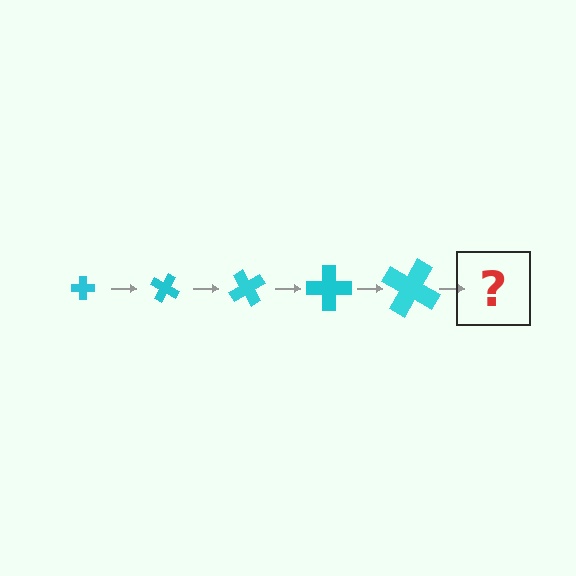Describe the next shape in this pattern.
It should be a cross, larger than the previous one and rotated 150 degrees from the start.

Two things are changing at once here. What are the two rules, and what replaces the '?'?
The two rules are that the cross grows larger each step and it rotates 30 degrees each step. The '?' should be a cross, larger than the previous one and rotated 150 degrees from the start.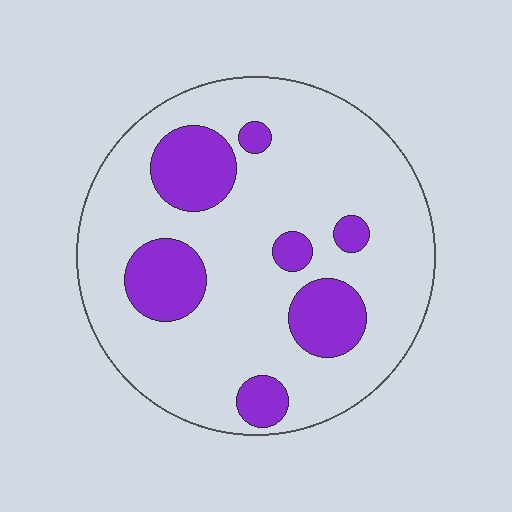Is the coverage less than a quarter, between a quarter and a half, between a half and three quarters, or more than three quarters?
Less than a quarter.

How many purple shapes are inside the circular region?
7.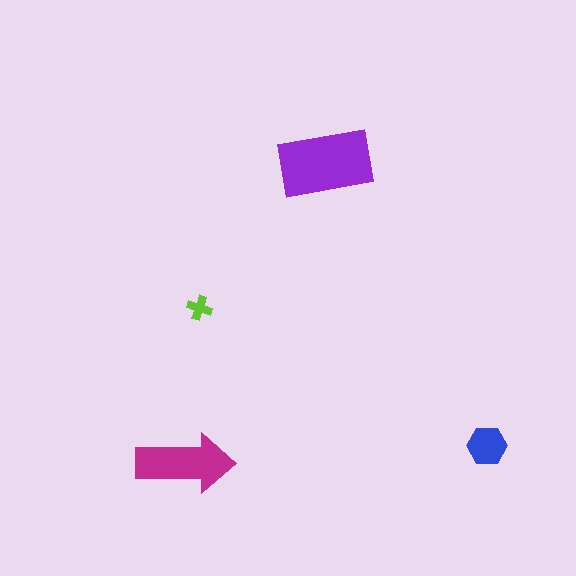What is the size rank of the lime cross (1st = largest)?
4th.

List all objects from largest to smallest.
The purple rectangle, the magenta arrow, the blue hexagon, the lime cross.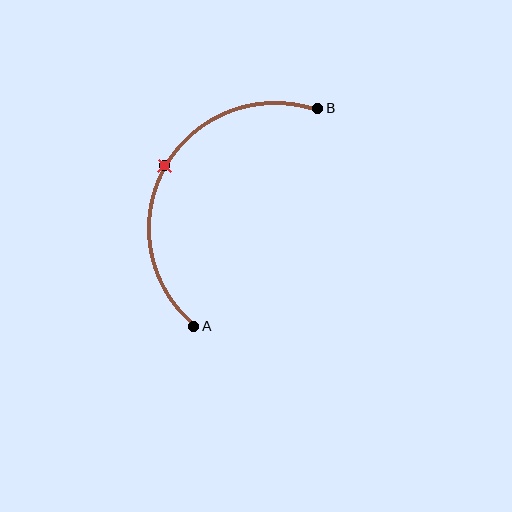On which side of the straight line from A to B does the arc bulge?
The arc bulges to the left of the straight line connecting A and B.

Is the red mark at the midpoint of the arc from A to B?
Yes. The red mark lies on the arc at equal arc-length from both A and B — it is the arc midpoint.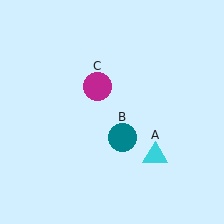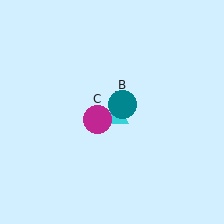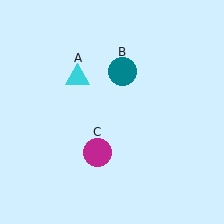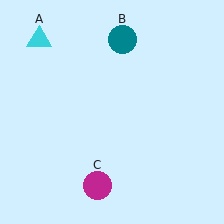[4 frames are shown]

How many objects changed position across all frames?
3 objects changed position: cyan triangle (object A), teal circle (object B), magenta circle (object C).